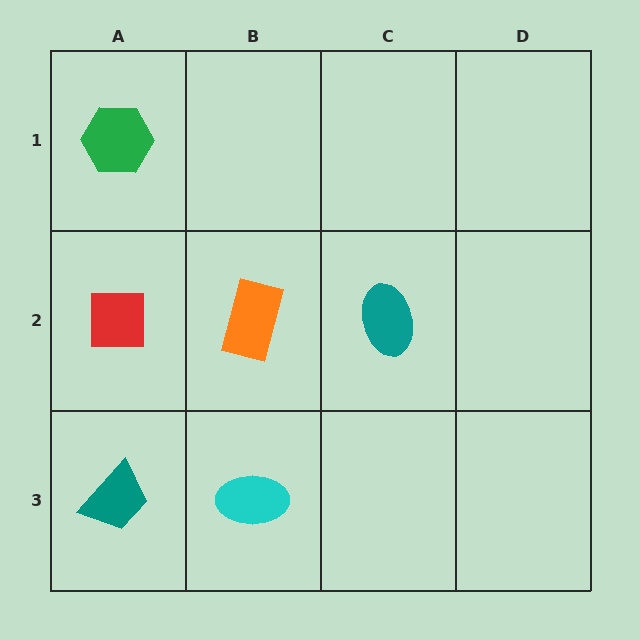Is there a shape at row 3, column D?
No, that cell is empty.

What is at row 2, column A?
A red square.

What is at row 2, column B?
An orange rectangle.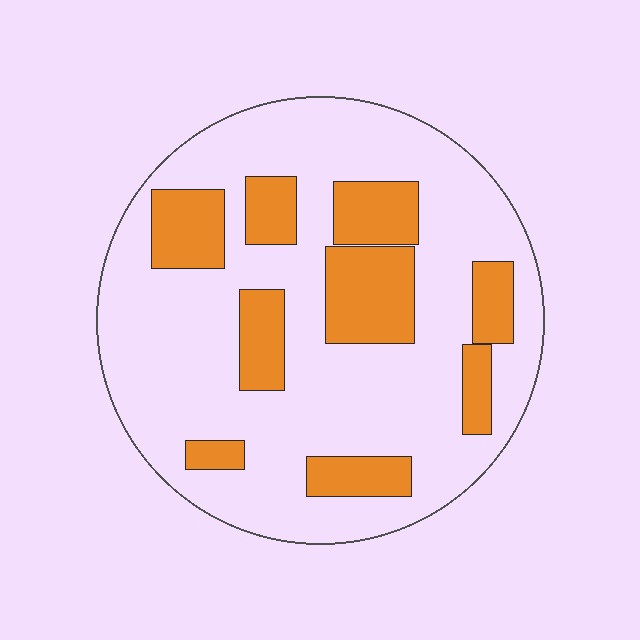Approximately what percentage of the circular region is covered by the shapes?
Approximately 25%.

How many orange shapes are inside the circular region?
9.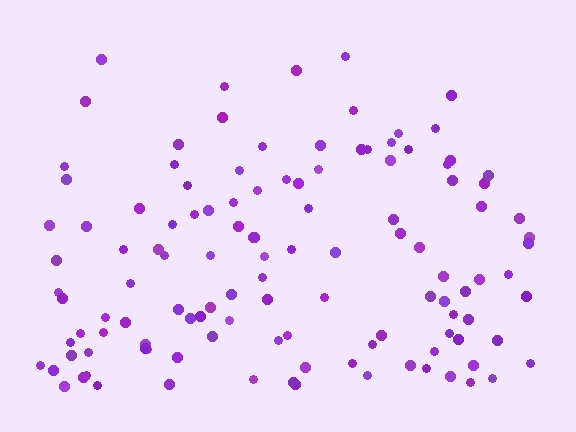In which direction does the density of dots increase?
From top to bottom, with the bottom side densest.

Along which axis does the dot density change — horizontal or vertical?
Vertical.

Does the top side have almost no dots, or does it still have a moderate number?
Still a moderate number, just noticeably fewer than the bottom.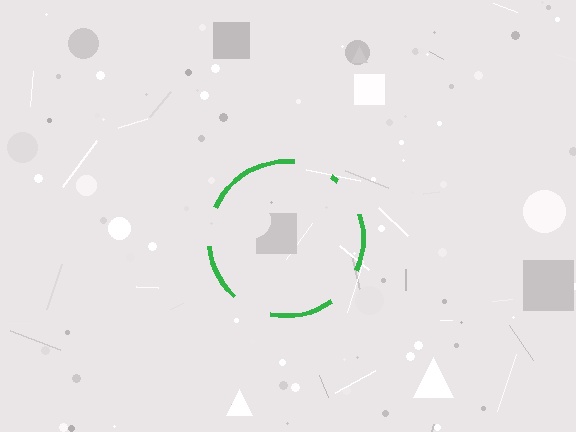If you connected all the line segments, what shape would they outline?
They would outline a circle.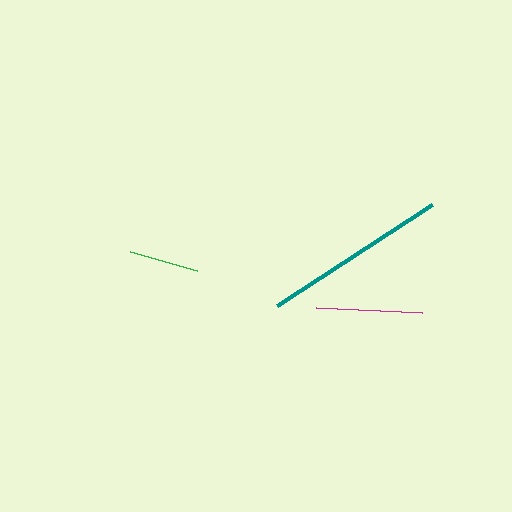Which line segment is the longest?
The teal line is the longest at approximately 185 pixels.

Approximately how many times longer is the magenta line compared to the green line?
The magenta line is approximately 1.5 times the length of the green line.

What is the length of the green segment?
The green segment is approximately 70 pixels long.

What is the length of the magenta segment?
The magenta segment is approximately 106 pixels long.